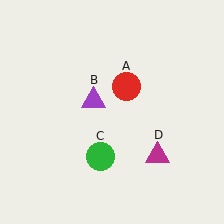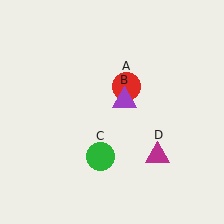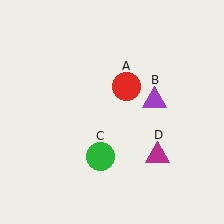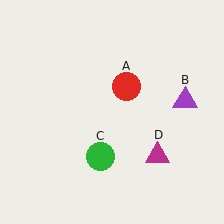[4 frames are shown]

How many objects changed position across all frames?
1 object changed position: purple triangle (object B).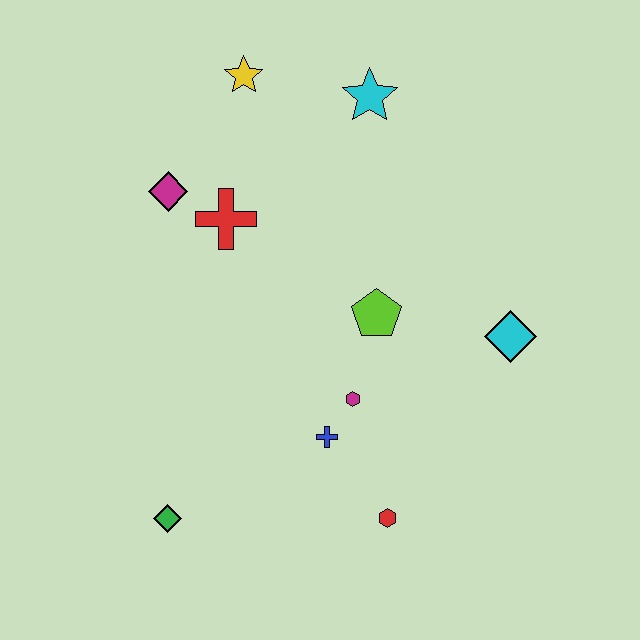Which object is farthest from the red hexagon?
The yellow star is farthest from the red hexagon.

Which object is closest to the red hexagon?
The blue cross is closest to the red hexagon.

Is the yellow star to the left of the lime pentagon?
Yes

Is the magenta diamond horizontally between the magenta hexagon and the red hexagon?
No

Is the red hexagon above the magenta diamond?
No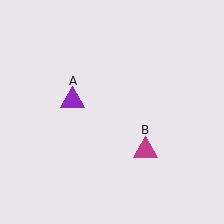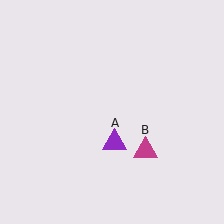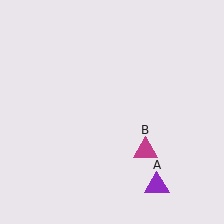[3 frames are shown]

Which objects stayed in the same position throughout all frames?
Magenta triangle (object B) remained stationary.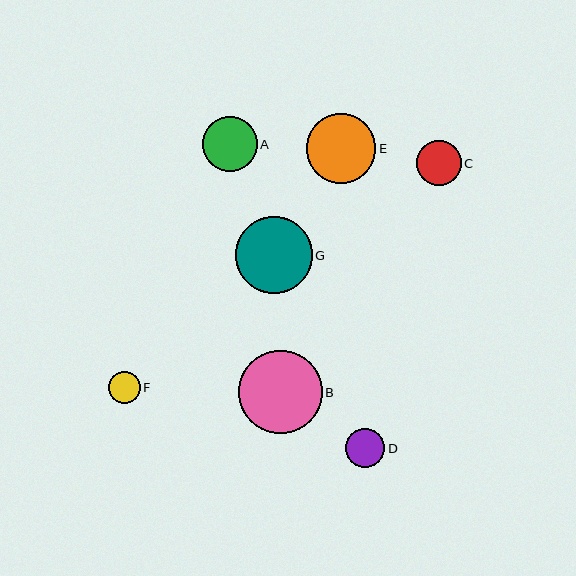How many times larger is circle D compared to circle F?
Circle D is approximately 1.2 times the size of circle F.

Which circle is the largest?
Circle B is the largest with a size of approximately 84 pixels.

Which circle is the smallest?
Circle F is the smallest with a size of approximately 32 pixels.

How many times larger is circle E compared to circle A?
Circle E is approximately 1.3 times the size of circle A.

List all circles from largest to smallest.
From largest to smallest: B, G, E, A, C, D, F.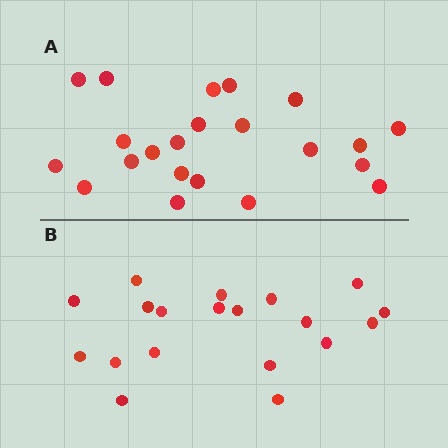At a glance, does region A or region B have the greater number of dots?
Region A (the top region) has more dots.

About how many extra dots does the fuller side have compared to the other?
Region A has just a few more — roughly 2 or 3 more dots than region B.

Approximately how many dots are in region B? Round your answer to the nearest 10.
About 20 dots. (The exact count is 19, which rounds to 20.)